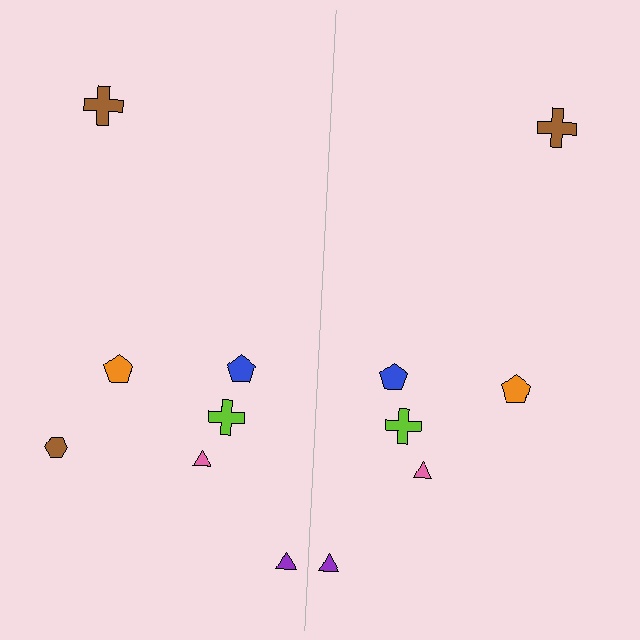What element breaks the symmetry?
A brown hexagon is missing from the right side.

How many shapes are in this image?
There are 13 shapes in this image.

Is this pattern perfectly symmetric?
No, the pattern is not perfectly symmetric. A brown hexagon is missing from the right side.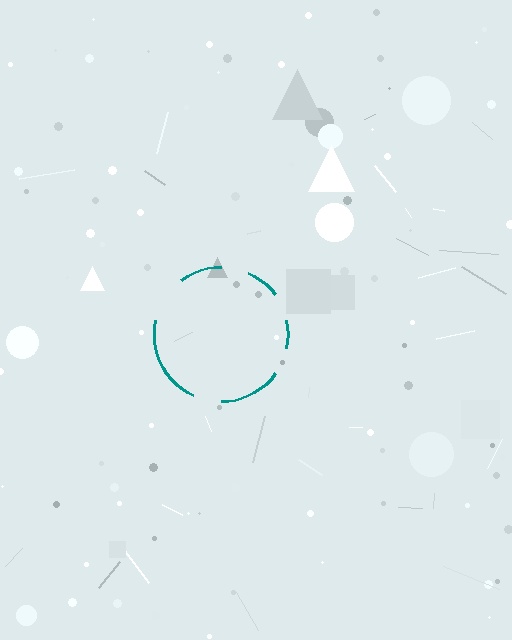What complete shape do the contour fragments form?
The contour fragments form a circle.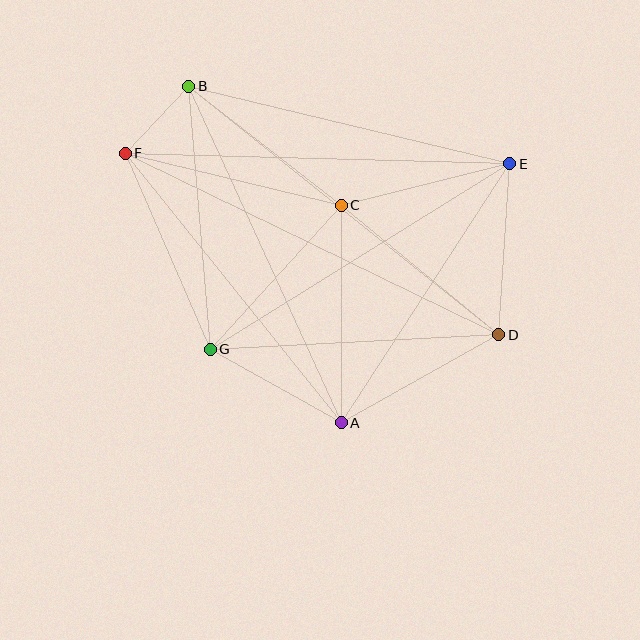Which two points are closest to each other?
Points B and F are closest to each other.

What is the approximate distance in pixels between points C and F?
The distance between C and F is approximately 222 pixels.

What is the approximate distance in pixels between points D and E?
The distance between D and E is approximately 172 pixels.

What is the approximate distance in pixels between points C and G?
The distance between C and G is approximately 195 pixels.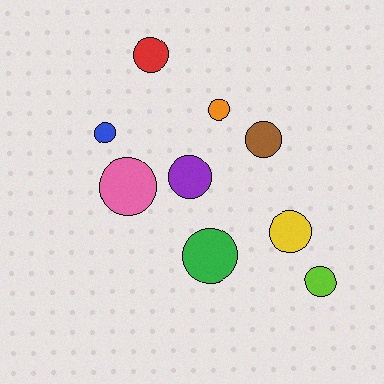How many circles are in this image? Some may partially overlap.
There are 9 circles.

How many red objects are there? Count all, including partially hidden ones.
There is 1 red object.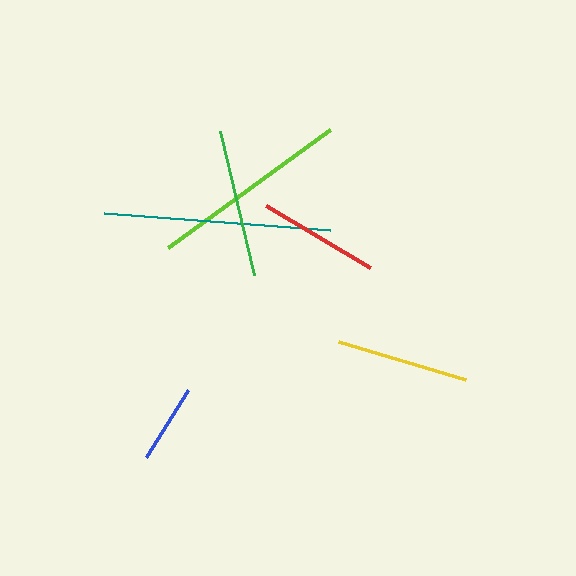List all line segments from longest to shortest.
From longest to shortest: teal, lime, green, yellow, red, blue.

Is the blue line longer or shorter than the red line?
The red line is longer than the blue line.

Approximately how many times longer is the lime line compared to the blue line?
The lime line is approximately 2.6 times the length of the blue line.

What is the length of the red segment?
The red segment is approximately 121 pixels long.